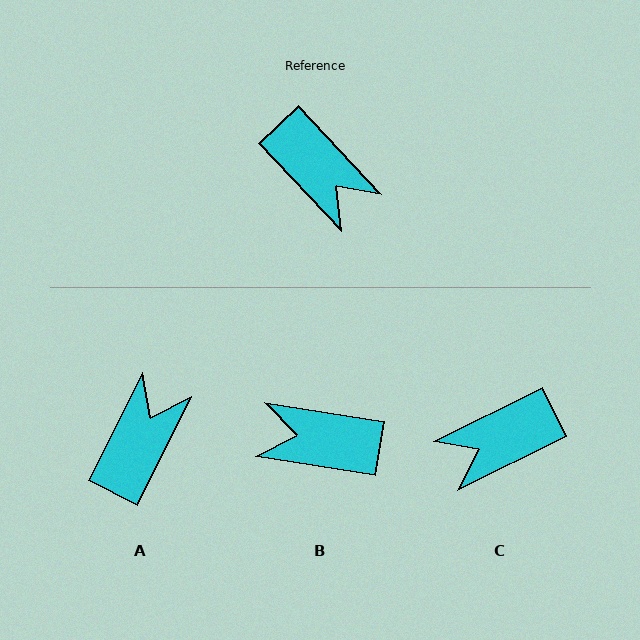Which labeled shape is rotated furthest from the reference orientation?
B, about 142 degrees away.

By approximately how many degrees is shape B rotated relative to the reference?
Approximately 142 degrees clockwise.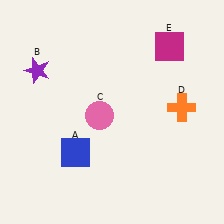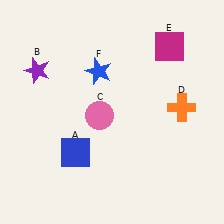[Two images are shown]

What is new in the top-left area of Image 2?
A blue star (F) was added in the top-left area of Image 2.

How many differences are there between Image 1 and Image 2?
There is 1 difference between the two images.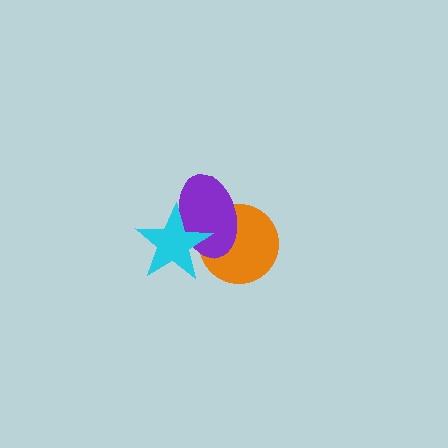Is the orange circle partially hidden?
Yes, it is partially covered by another shape.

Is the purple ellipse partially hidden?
Yes, it is partially covered by another shape.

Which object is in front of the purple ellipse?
The cyan star is in front of the purple ellipse.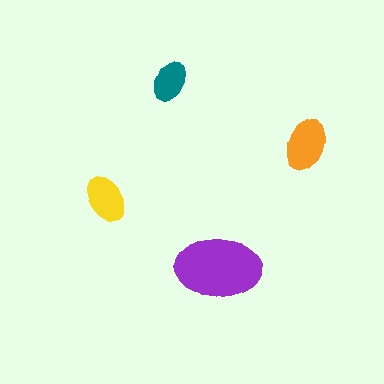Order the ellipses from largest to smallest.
the purple one, the orange one, the yellow one, the teal one.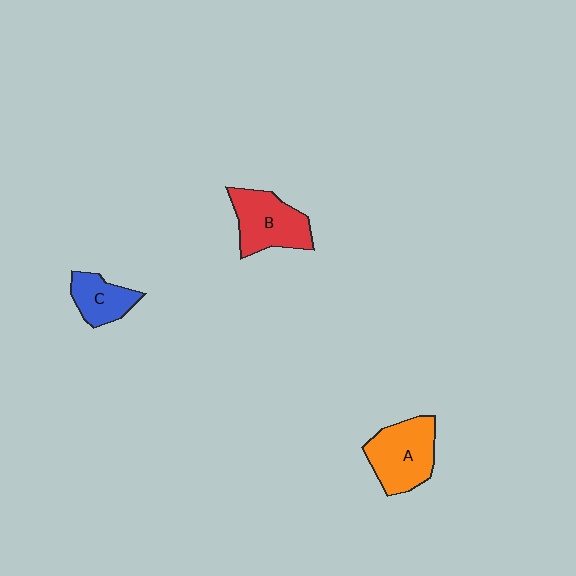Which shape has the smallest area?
Shape C (blue).